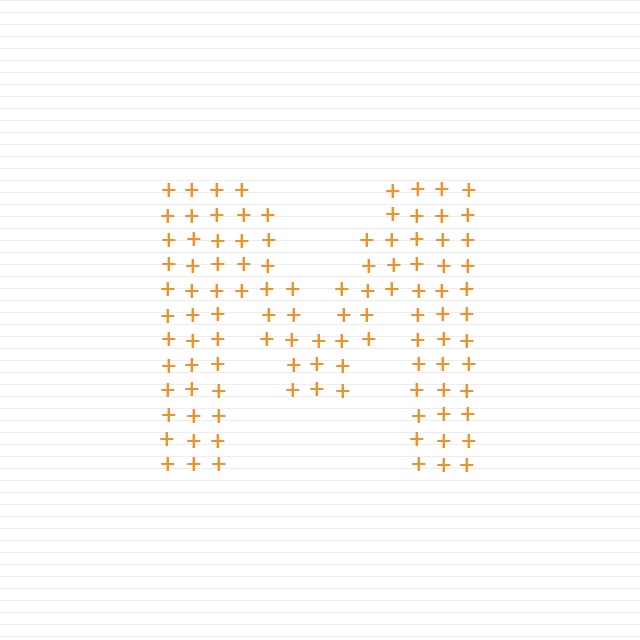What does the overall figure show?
The overall figure shows the letter M.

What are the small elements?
The small elements are plus signs.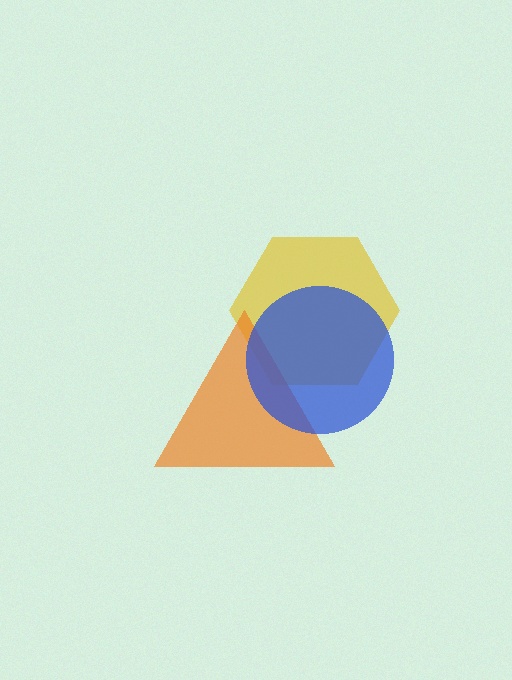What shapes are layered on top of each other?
The layered shapes are: a yellow hexagon, an orange triangle, a blue circle.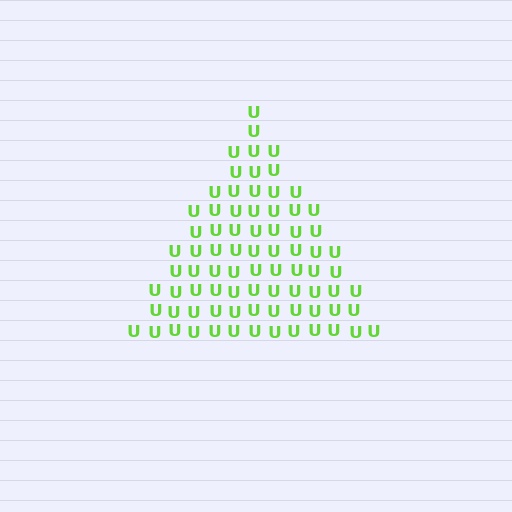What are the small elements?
The small elements are letter U's.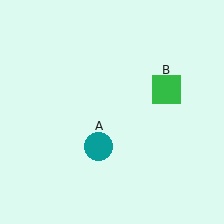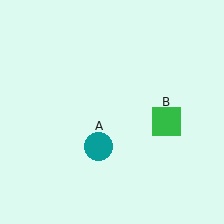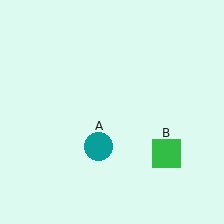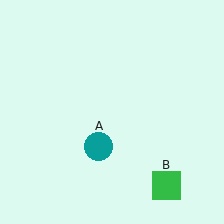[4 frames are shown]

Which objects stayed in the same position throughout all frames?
Teal circle (object A) remained stationary.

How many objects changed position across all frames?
1 object changed position: green square (object B).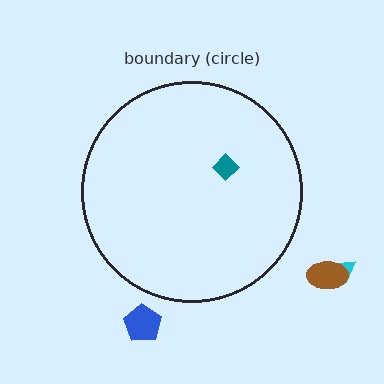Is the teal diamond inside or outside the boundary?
Inside.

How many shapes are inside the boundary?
1 inside, 3 outside.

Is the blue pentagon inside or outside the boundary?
Outside.